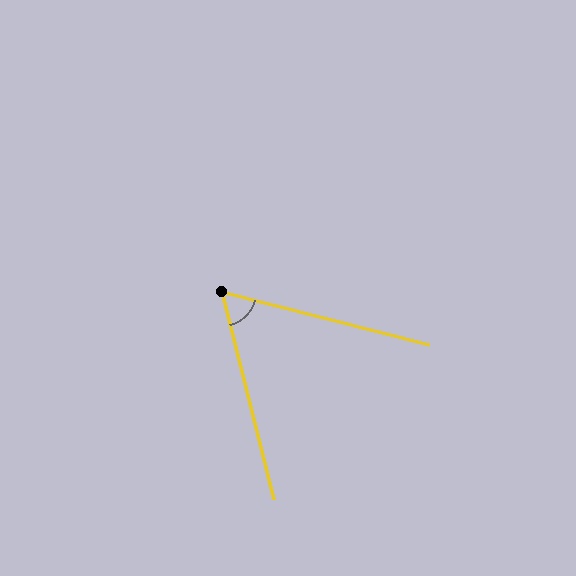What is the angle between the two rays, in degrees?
Approximately 62 degrees.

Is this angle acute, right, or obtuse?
It is acute.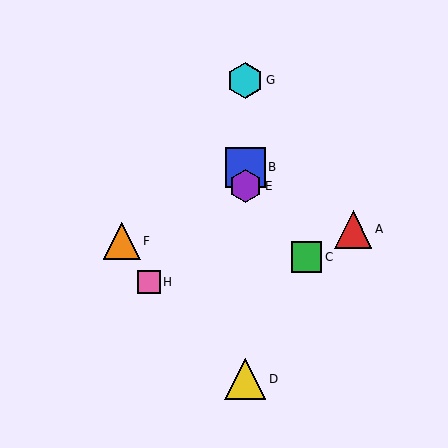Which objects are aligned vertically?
Objects B, D, E, G are aligned vertically.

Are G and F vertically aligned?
No, G is at x≈245 and F is at x≈122.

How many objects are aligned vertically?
4 objects (B, D, E, G) are aligned vertically.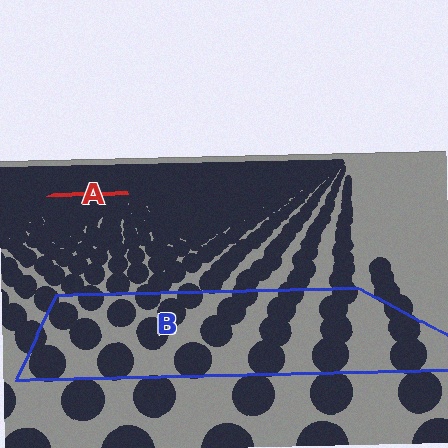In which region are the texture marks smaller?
The texture marks are smaller in region A, because it is farther away.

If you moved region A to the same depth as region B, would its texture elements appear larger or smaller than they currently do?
They would appear larger. At a closer depth, the same texture elements are projected at a bigger on-screen size.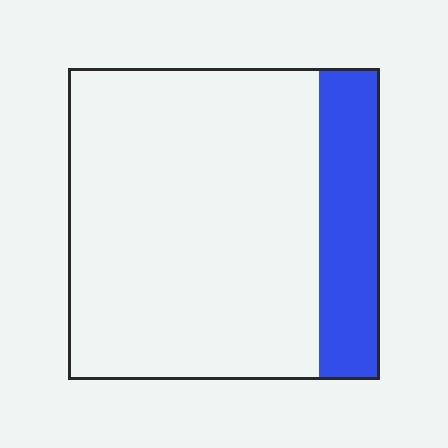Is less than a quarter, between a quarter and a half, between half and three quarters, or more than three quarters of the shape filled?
Less than a quarter.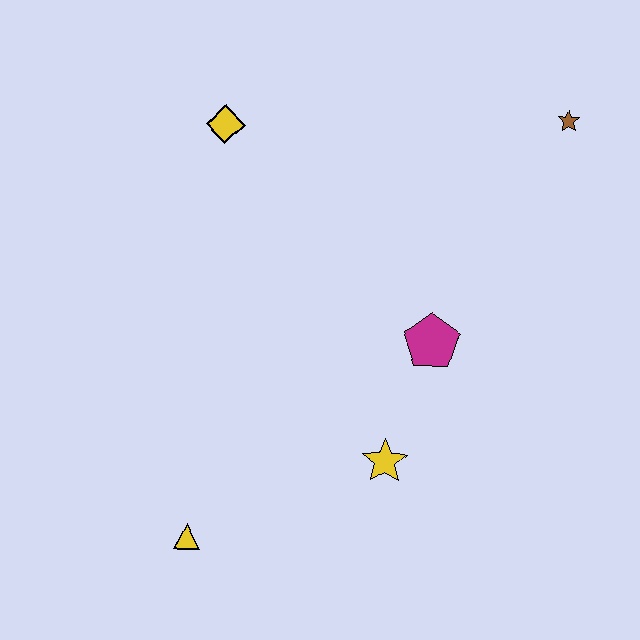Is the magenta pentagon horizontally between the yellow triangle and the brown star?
Yes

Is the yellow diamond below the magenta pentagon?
No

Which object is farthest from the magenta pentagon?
The yellow triangle is farthest from the magenta pentagon.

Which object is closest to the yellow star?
The magenta pentagon is closest to the yellow star.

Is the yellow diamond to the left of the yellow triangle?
No